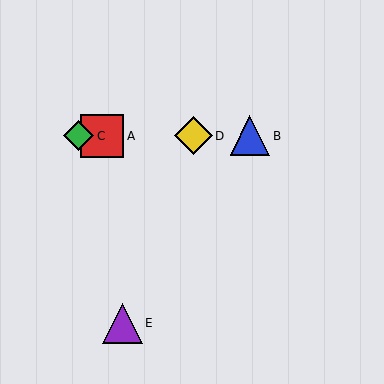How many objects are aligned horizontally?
4 objects (A, B, C, D) are aligned horizontally.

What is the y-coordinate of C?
Object C is at y≈136.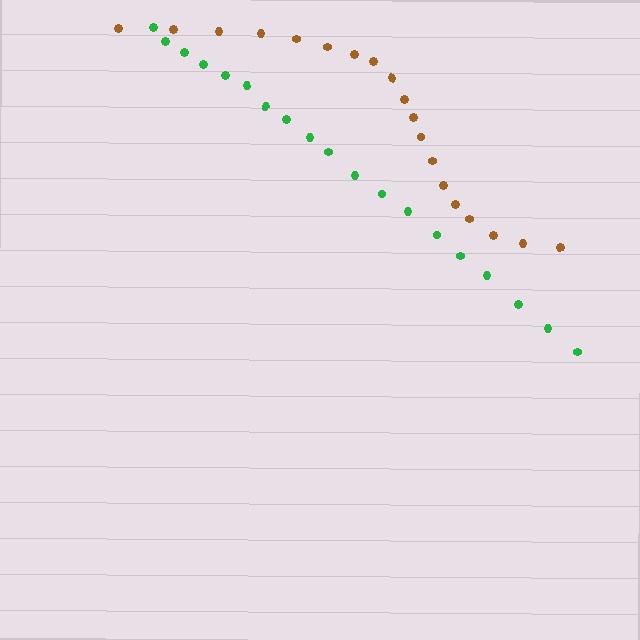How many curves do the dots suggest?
There are 2 distinct paths.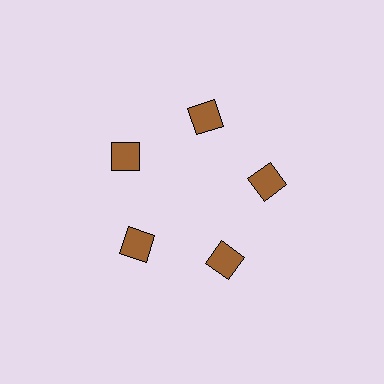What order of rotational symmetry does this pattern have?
This pattern has 5-fold rotational symmetry.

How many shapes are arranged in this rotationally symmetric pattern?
There are 5 shapes, arranged in 5 groups of 1.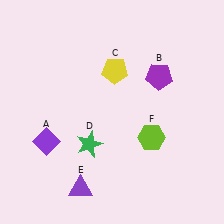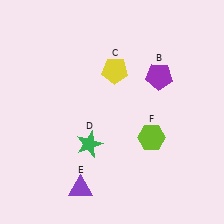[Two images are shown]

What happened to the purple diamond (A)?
The purple diamond (A) was removed in Image 2. It was in the bottom-left area of Image 1.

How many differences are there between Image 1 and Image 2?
There is 1 difference between the two images.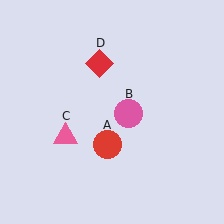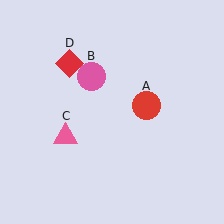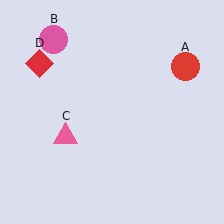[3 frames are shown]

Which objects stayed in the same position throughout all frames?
Pink triangle (object C) remained stationary.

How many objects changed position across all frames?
3 objects changed position: red circle (object A), pink circle (object B), red diamond (object D).